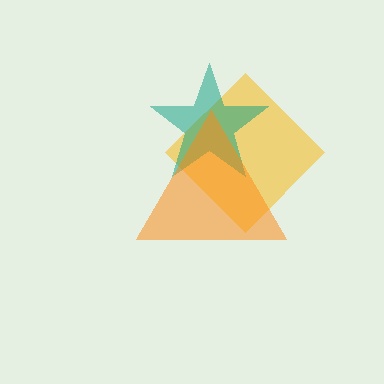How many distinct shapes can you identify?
There are 3 distinct shapes: a yellow diamond, a teal star, an orange triangle.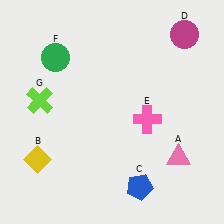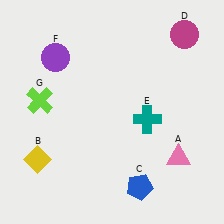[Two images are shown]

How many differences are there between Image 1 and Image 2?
There are 2 differences between the two images.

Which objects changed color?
E changed from pink to teal. F changed from green to purple.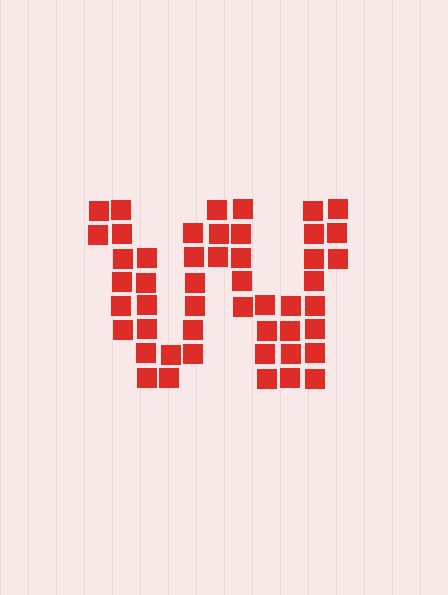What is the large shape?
The large shape is the letter W.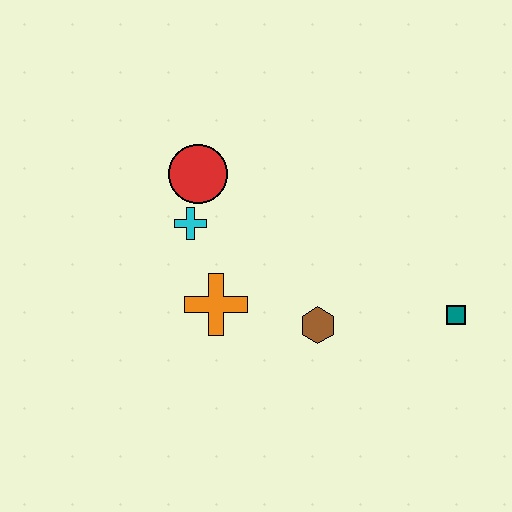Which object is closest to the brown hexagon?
The orange cross is closest to the brown hexagon.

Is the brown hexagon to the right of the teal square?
No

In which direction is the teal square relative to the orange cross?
The teal square is to the right of the orange cross.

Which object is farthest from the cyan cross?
The teal square is farthest from the cyan cross.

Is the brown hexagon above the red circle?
No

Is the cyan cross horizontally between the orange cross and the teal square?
No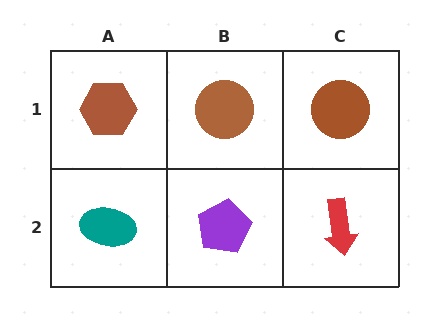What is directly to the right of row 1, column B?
A brown circle.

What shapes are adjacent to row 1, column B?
A purple pentagon (row 2, column B), a brown hexagon (row 1, column A), a brown circle (row 1, column C).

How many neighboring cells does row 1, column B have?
3.